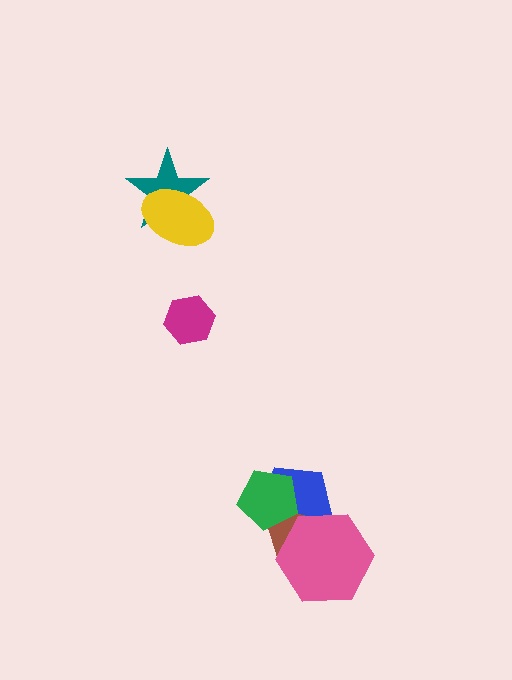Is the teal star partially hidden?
Yes, it is partially covered by another shape.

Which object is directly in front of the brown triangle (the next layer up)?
The green pentagon is directly in front of the brown triangle.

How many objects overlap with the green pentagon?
2 objects overlap with the green pentagon.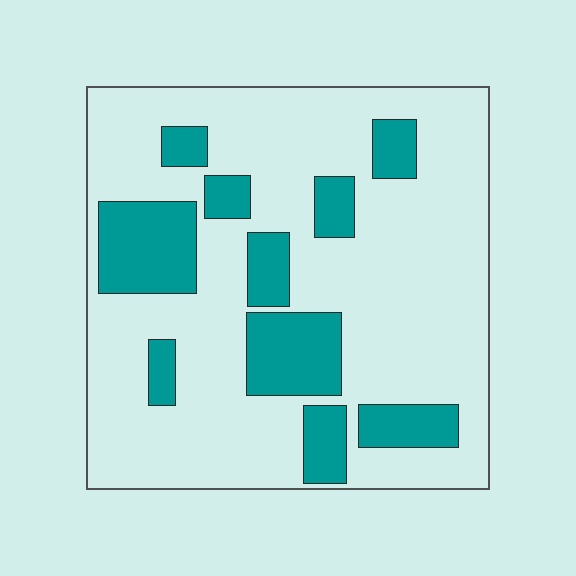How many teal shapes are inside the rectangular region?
10.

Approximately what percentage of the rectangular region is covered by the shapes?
Approximately 25%.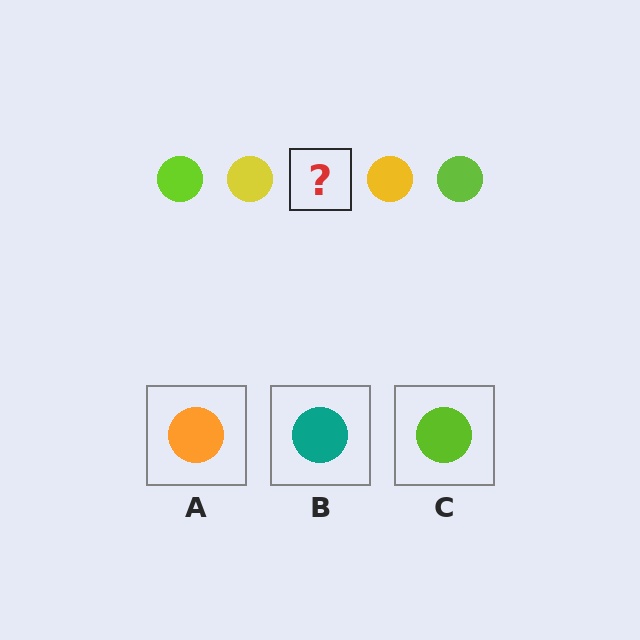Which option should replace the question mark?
Option C.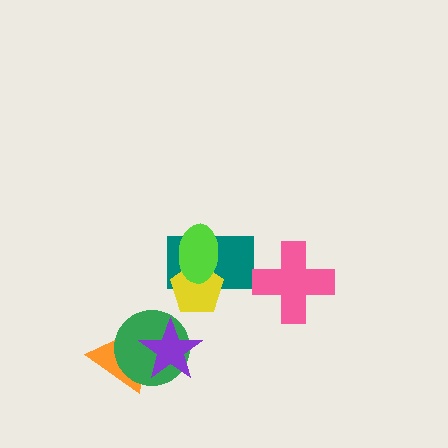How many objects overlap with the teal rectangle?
2 objects overlap with the teal rectangle.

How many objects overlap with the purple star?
2 objects overlap with the purple star.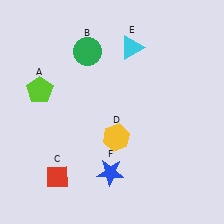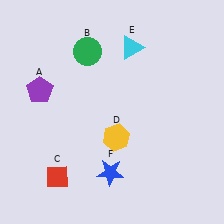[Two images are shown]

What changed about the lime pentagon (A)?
In Image 1, A is lime. In Image 2, it changed to purple.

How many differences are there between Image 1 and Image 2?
There is 1 difference between the two images.